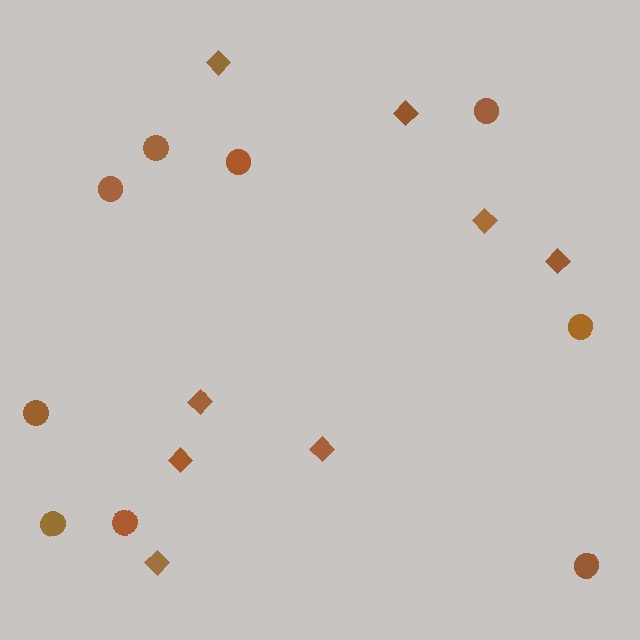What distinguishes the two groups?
There are 2 groups: one group of circles (9) and one group of diamonds (8).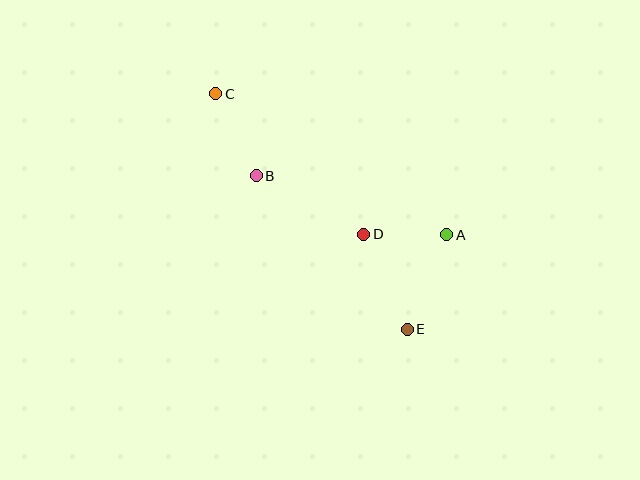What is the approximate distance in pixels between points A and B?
The distance between A and B is approximately 199 pixels.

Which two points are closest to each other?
Points A and D are closest to each other.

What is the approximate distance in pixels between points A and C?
The distance between A and C is approximately 271 pixels.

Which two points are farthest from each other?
Points C and E are farthest from each other.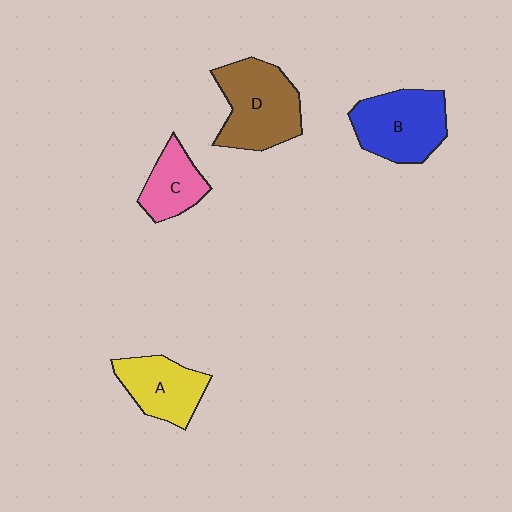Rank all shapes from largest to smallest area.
From largest to smallest: D (brown), B (blue), A (yellow), C (pink).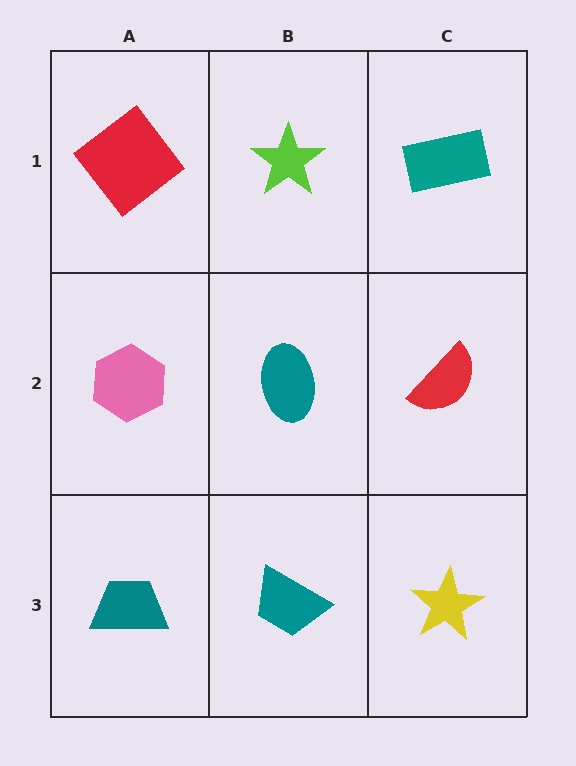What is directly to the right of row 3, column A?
A teal trapezoid.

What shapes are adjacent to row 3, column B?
A teal ellipse (row 2, column B), a teal trapezoid (row 3, column A), a yellow star (row 3, column C).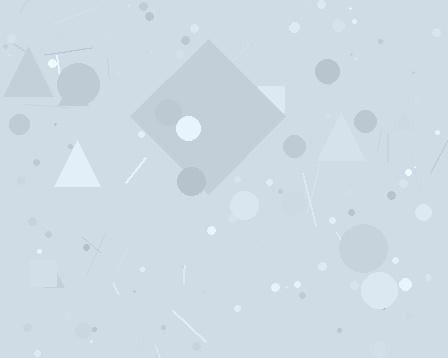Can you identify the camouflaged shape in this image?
The camouflaged shape is a diamond.